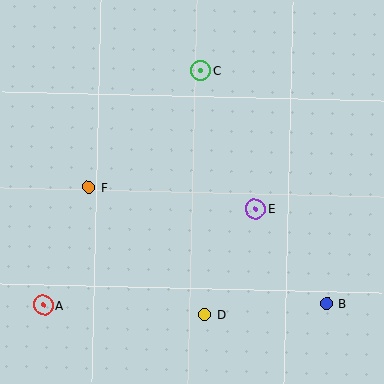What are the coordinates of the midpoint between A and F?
The midpoint between A and F is at (66, 246).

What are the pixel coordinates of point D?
Point D is at (205, 315).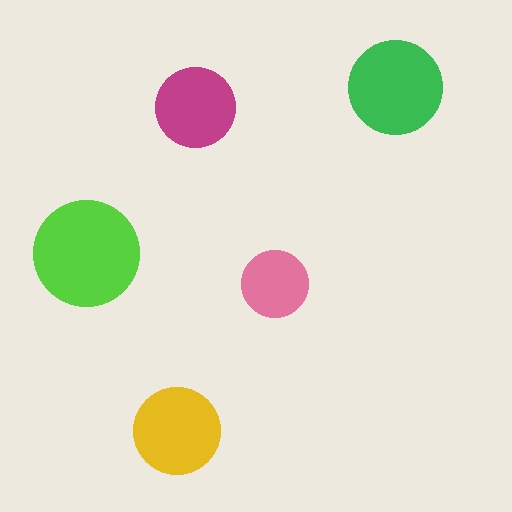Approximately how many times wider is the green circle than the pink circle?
About 1.5 times wider.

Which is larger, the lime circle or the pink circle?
The lime one.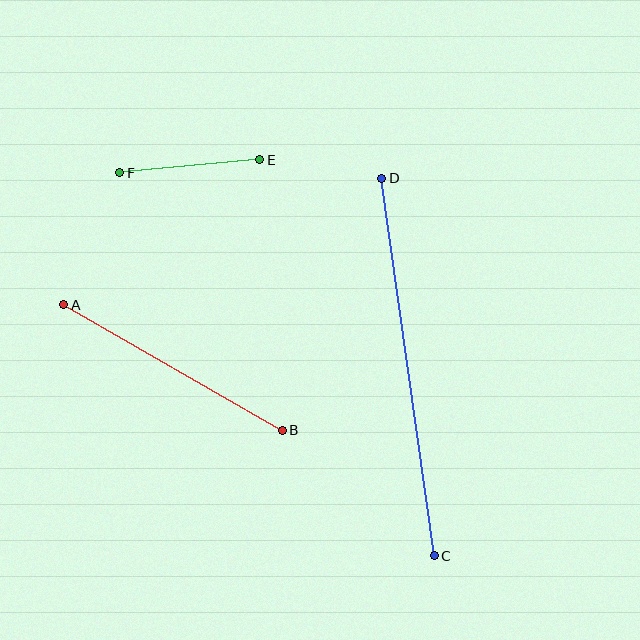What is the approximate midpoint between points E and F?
The midpoint is at approximately (190, 166) pixels.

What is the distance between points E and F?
The distance is approximately 141 pixels.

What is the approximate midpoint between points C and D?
The midpoint is at approximately (408, 367) pixels.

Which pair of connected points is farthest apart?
Points C and D are farthest apart.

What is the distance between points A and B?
The distance is approximately 252 pixels.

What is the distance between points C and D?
The distance is approximately 381 pixels.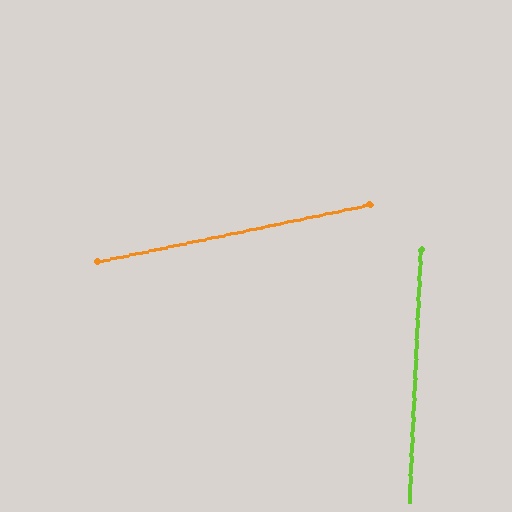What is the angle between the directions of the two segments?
Approximately 76 degrees.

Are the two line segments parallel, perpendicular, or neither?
Neither parallel nor perpendicular — they differ by about 76°.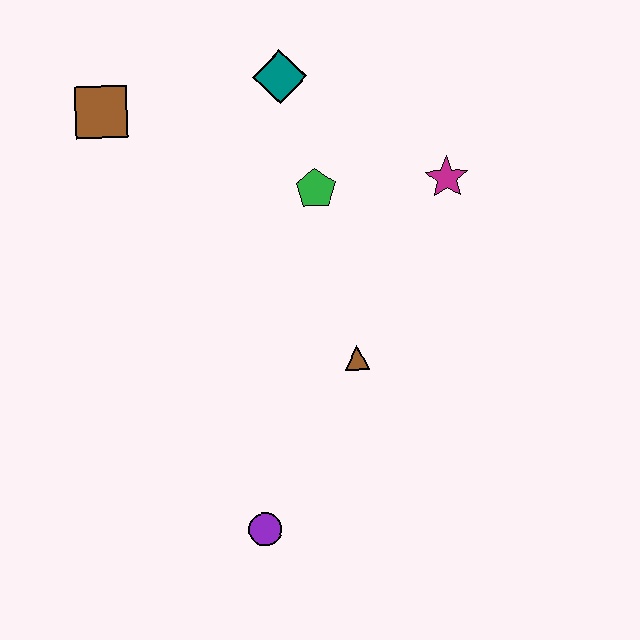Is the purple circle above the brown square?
No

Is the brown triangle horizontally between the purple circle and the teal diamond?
No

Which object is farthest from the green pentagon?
The purple circle is farthest from the green pentagon.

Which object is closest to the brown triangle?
The green pentagon is closest to the brown triangle.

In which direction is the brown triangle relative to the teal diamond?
The brown triangle is below the teal diamond.